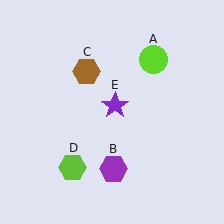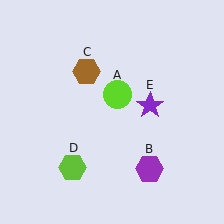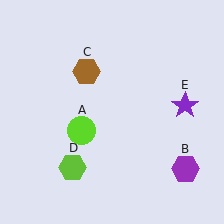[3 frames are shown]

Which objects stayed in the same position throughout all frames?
Brown hexagon (object C) and lime hexagon (object D) remained stationary.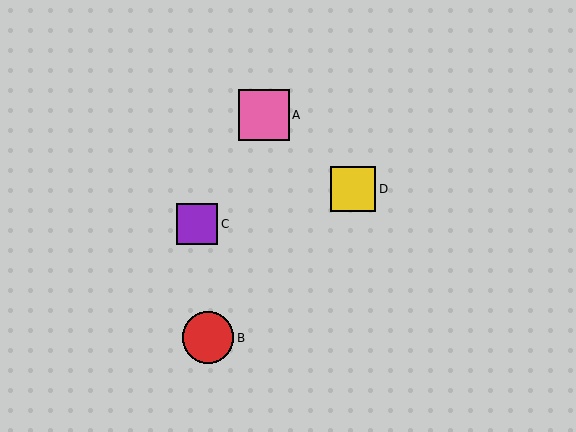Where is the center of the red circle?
The center of the red circle is at (208, 338).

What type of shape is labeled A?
Shape A is a pink square.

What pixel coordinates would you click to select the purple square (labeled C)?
Click at (197, 224) to select the purple square C.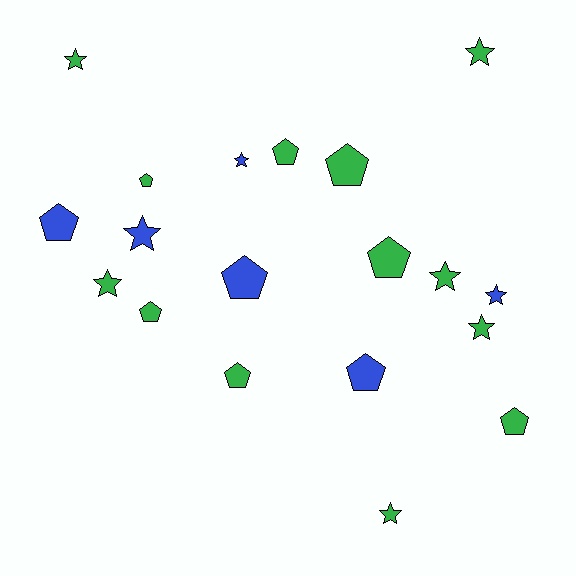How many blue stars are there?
There are 3 blue stars.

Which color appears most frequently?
Green, with 13 objects.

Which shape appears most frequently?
Pentagon, with 10 objects.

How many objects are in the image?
There are 19 objects.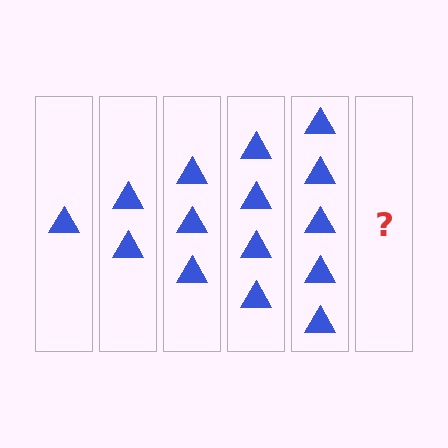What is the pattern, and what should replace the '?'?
The pattern is that each step adds one more triangle. The '?' should be 6 triangles.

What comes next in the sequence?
The next element should be 6 triangles.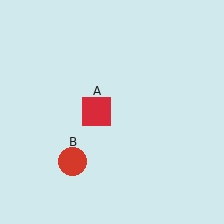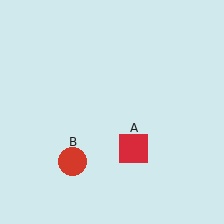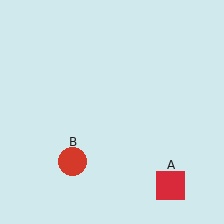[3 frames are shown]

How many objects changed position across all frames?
1 object changed position: red square (object A).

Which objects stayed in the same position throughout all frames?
Red circle (object B) remained stationary.